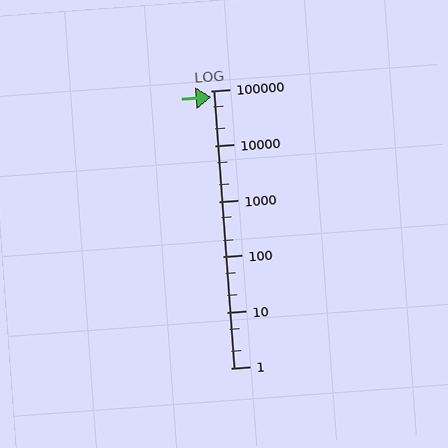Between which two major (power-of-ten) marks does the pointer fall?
The pointer is between 10000 and 100000.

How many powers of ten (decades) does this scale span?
The scale spans 5 decades, from 1 to 100000.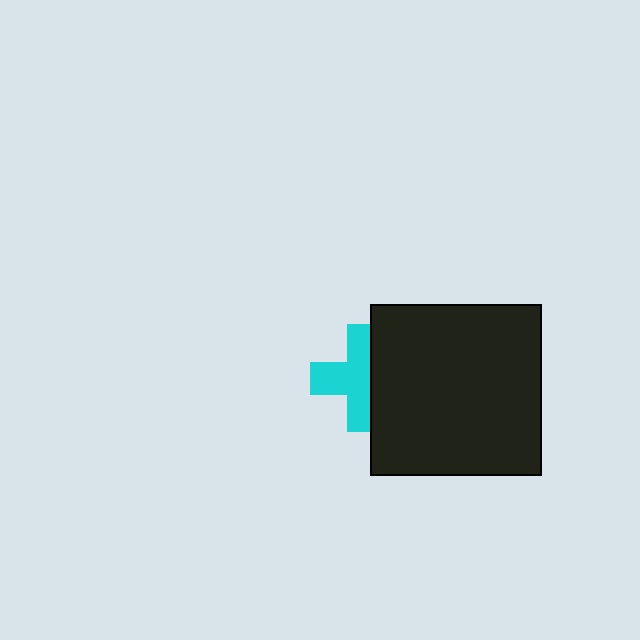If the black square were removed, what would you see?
You would see the complete cyan cross.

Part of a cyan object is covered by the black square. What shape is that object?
It is a cross.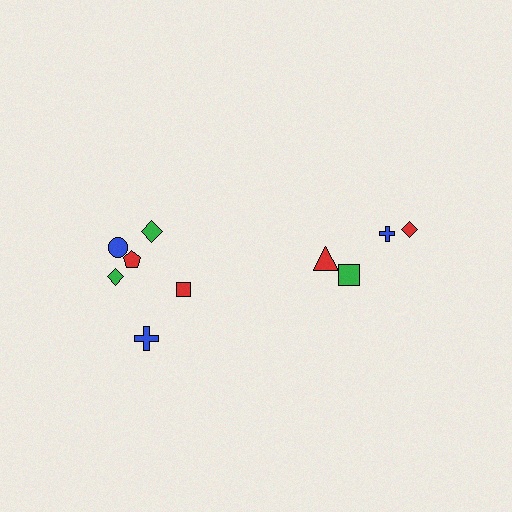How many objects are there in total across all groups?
There are 10 objects.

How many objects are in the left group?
There are 6 objects.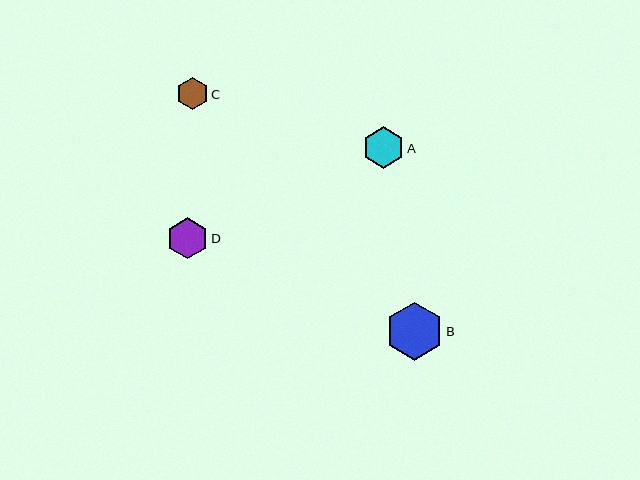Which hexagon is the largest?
Hexagon B is the largest with a size of approximately 58 pixels.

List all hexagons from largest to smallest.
From largest to smallest: B, A, D, C.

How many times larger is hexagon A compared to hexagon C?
Hexagon A is approximately 1.3 times the size of hexagon C.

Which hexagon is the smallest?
Hexagon C is the smallest with a size of approximately 32 pixels.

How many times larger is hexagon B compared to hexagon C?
Hexagon B is approximately 1.8 times the size of hexagon C.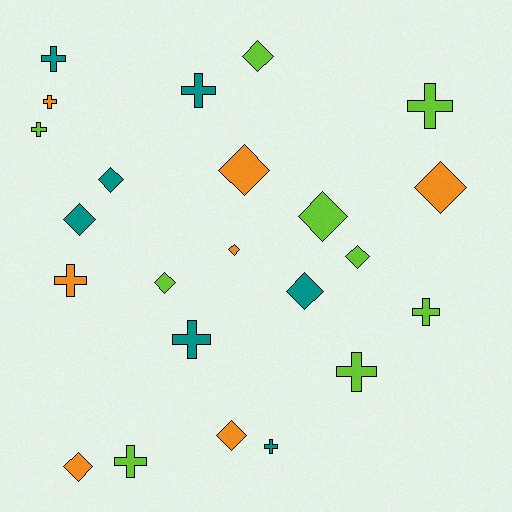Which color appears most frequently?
Lime, with 9 objects.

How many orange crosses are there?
There are 2 orange crosses.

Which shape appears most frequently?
Diamond, with 12 objects.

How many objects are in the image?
There are 23 objects.